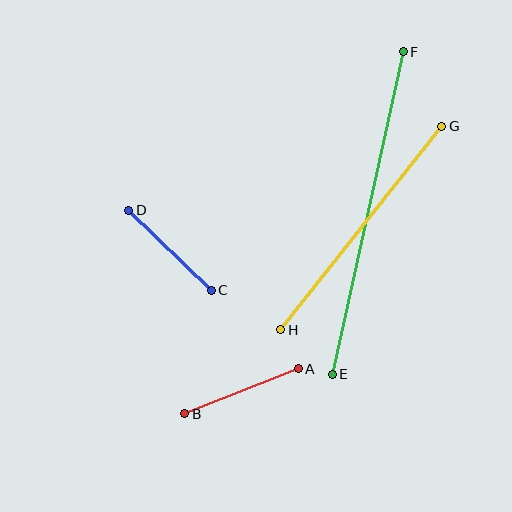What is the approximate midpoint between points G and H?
The midpoint is at approximately (361, 228) pixels.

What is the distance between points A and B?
The distance is approximately 122 pixels.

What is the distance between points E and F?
The distance is approximately 330 pixels.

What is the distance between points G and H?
The distance is approximately 260 pixels.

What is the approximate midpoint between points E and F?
The midpoint is at approximately (368, 213) pixels.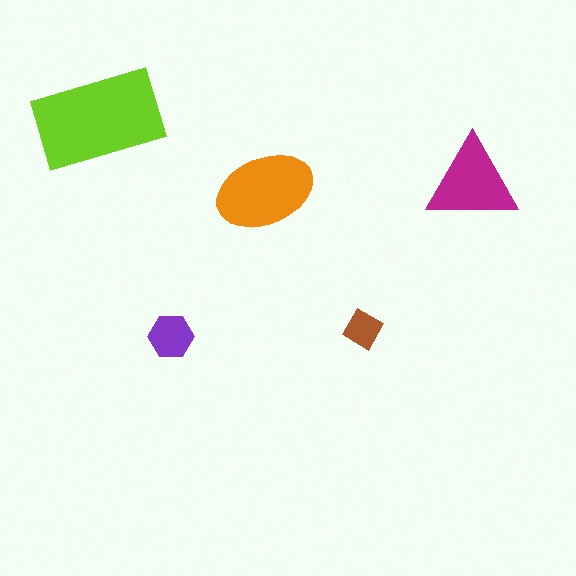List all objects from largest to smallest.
The lime rectangle, the orange ellipse, the magenta triangle, the purple hexagon, the brown diamond.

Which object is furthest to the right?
The magenta triangle is rightmost.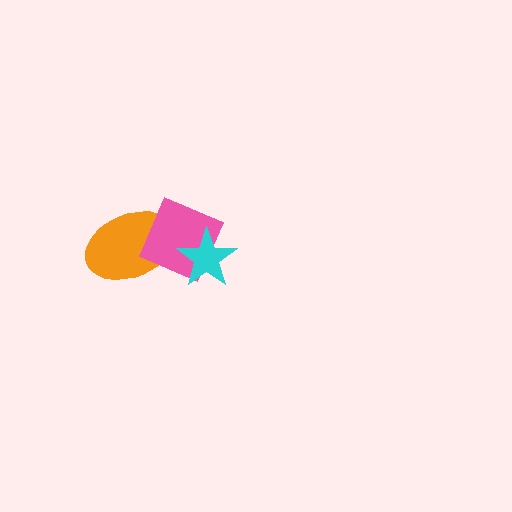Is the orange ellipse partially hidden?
Yes, it is partially covered by another shape.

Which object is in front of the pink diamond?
The cyan star is in front of the pink diamond.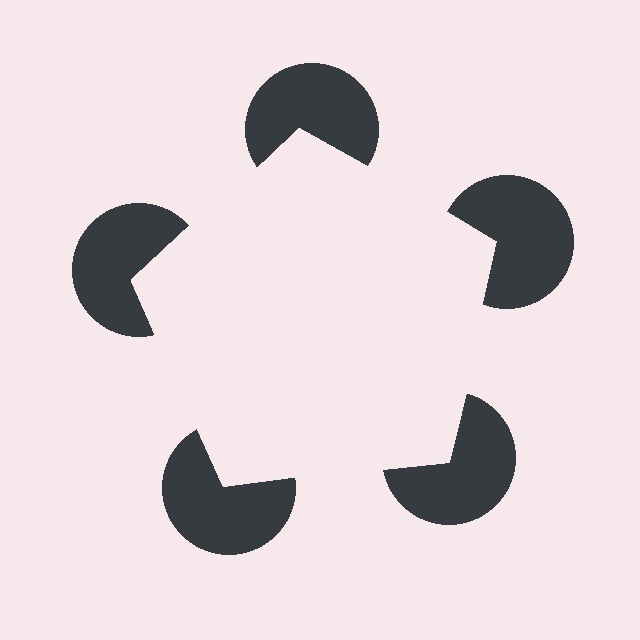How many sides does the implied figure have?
5 sides.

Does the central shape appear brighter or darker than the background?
It typically appears slightly brighter than the background, even though no actual brightness change is drawn.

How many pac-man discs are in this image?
There are 5 — one at each vertex of the illusory pentagon.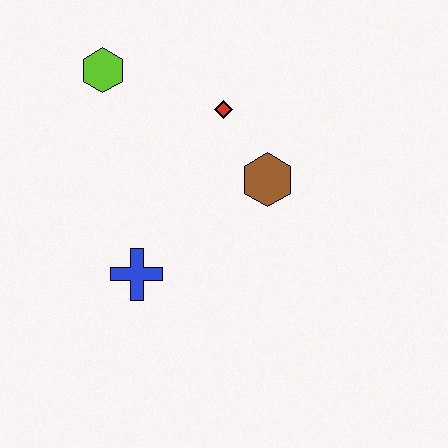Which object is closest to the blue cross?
The brown hexagon is closest to the blue cross.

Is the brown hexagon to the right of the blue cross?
Yes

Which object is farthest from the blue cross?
The lime hexagon is farthest from the blue cross.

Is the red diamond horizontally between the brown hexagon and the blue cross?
Yes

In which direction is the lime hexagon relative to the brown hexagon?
The lime hexagon is to the left of the brown hexagon.